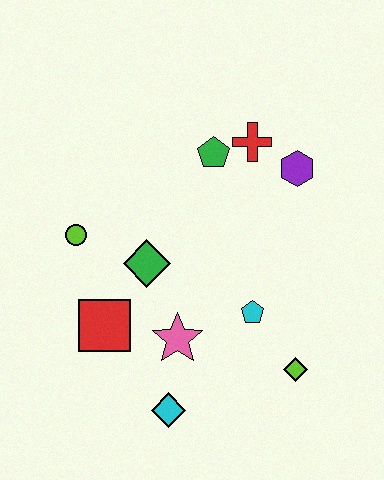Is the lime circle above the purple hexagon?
No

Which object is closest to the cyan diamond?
The pink star is closest to the cyan diamond.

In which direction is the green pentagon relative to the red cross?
The green pentagon is to the left of the red cross.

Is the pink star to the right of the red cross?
No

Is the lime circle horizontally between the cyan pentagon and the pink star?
No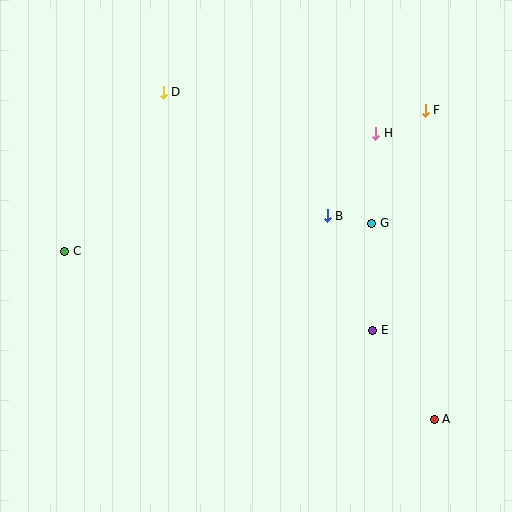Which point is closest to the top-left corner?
Point D is closest to the top-left corner.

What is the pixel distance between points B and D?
The distance between B and D is 205 pixels.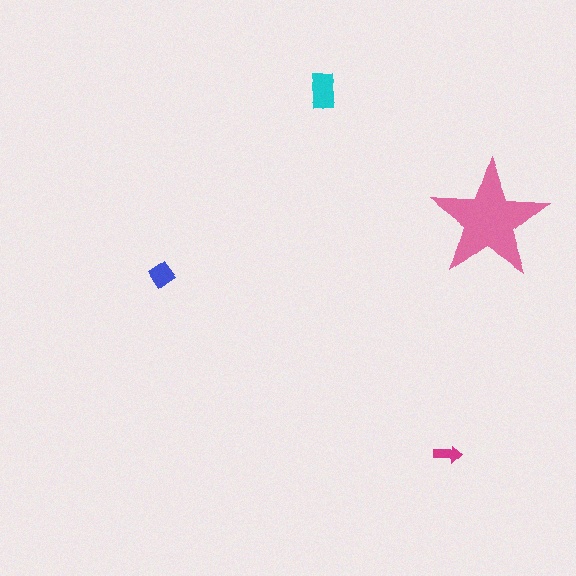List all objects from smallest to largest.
The magenta arrow, the blue diamond, the cyan rectangle, the pink star.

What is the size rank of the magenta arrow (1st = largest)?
4th.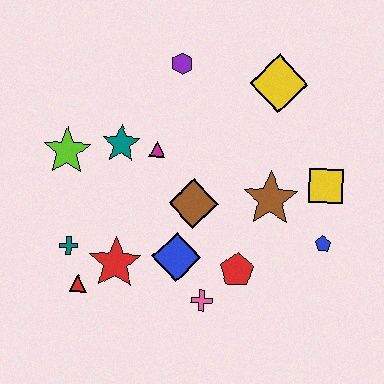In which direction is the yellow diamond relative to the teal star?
The yellow diamond is to the right of the teal star.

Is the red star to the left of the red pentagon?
Yes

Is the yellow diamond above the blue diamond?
Yes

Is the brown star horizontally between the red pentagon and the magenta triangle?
No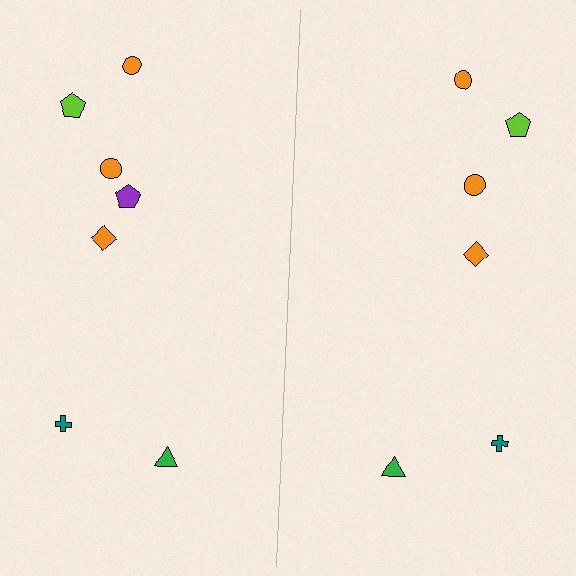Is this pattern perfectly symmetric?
No, the pattern is not perfectly symmetric. A purple pentagon is missing from the right side.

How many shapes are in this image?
There are 13 shapes in this image.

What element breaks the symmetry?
A purple pentagon is missing from the right side.